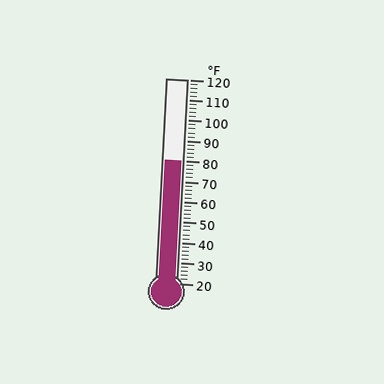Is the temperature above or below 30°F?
The temperature is above 30°F.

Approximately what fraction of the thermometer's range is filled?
The thermometer is filled to approximately 60% of its range.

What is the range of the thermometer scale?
The thermometer scale ranges from 20°F to 120°F.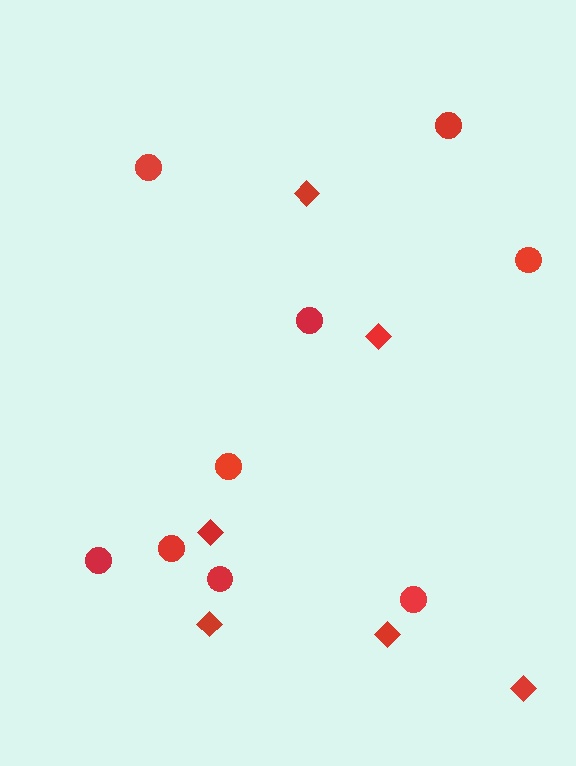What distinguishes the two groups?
There are 2 groups: one group of diamonds (6) and one group of circles (9).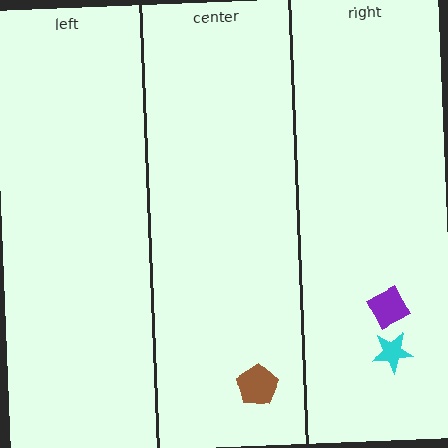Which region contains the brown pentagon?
The center region.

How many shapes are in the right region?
2.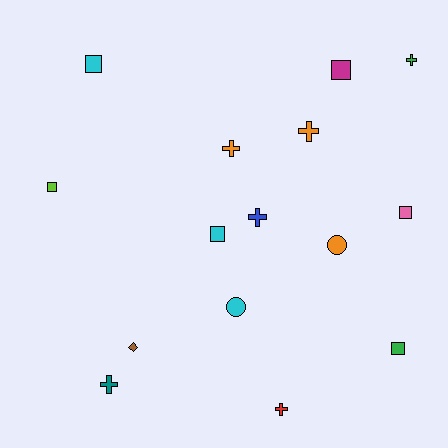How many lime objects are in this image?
There is 1 lime object.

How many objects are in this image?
There are 15 objects.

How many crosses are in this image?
There are 6 crosses.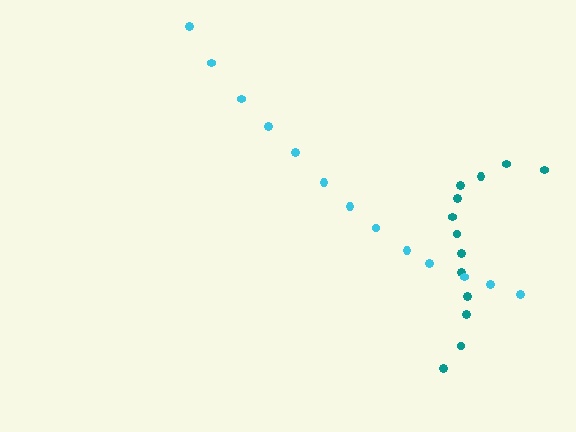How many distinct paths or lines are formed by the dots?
There are 2 distinct paths.